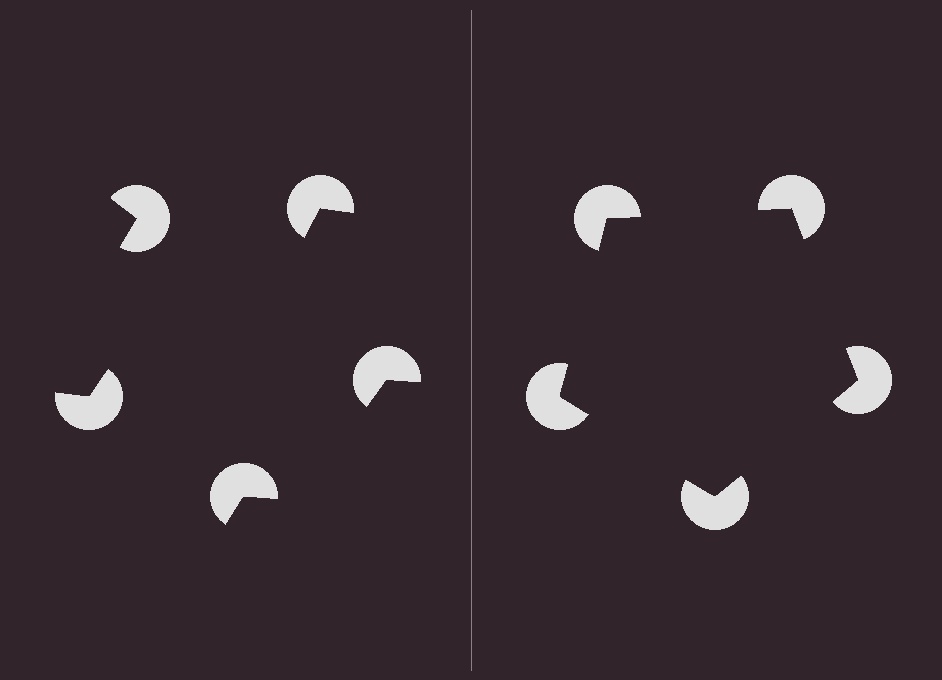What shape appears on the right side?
An illusory pentagon.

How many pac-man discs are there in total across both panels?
10 — 5 on each side.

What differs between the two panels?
The pac-man discs are positioned identically on both sides; only the wedge orientations differ. On the right they align to a pentagon; on the left they are misaligned.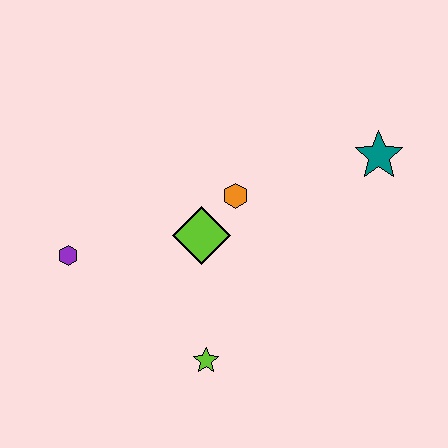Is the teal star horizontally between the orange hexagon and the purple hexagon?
No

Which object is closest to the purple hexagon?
The lime diamond is closest to the purple hexagon.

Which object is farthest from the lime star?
The teal star is farthest from the lime star.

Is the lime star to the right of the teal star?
No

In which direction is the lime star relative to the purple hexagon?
The lime star is to the right of the purple hexagon.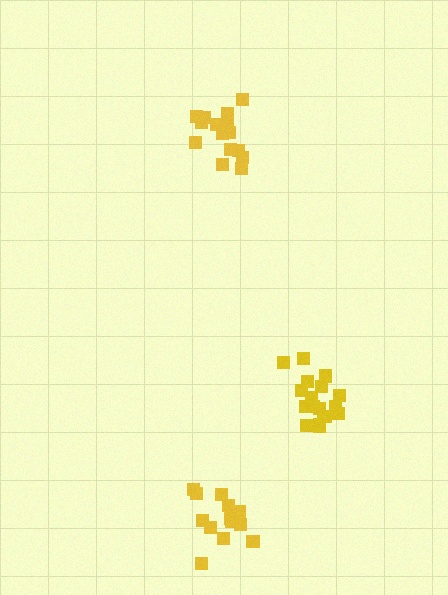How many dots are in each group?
Group 1: 15 dots, Group 2: 14 dots, Group 3: 18 dots (47 total).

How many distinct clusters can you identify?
There are 3 distinct clusters.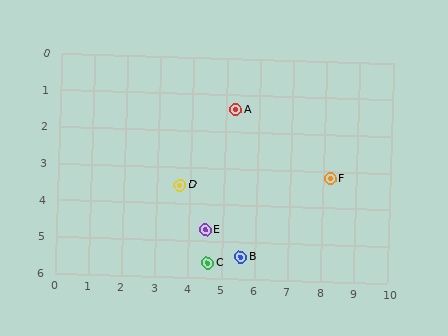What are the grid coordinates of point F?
Point F is at approximately (8.2, 3.2).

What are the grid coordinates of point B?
Point B is at approximately (5.6, 5.4).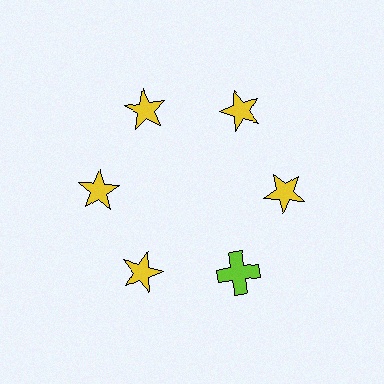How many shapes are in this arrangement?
There are 6 shapes arranged in a ring pattern.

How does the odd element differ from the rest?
It differs in both color (lime instead of yellow) and shape (cross instead of star).